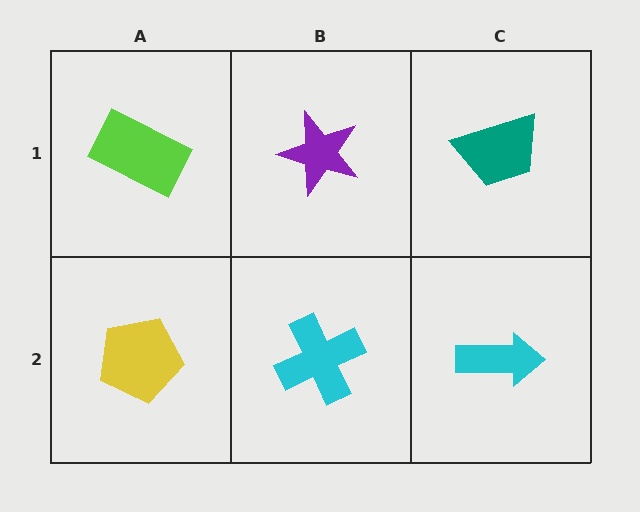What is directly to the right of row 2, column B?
A cyan arrow.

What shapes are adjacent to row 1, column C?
A cyan arrow (row 2, column C), a purple star (row 1, column B).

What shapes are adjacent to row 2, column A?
A lime rectangle (row 1, column A), a cyan cross (row 2, column B).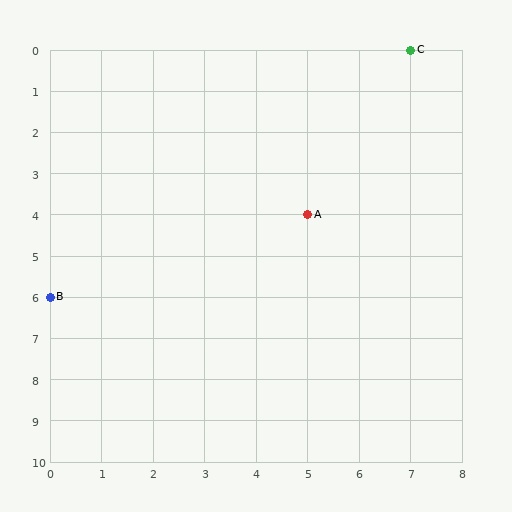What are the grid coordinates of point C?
Point C is at grid coordinates (7, 0).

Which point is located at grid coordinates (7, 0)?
Point C is at (7, 0).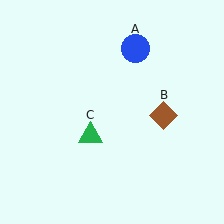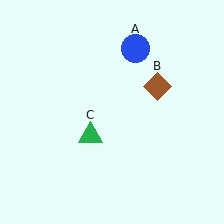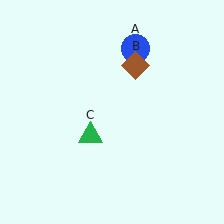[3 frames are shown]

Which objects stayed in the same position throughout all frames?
Blue circle (object A) and green triangle (object C) remained stationary.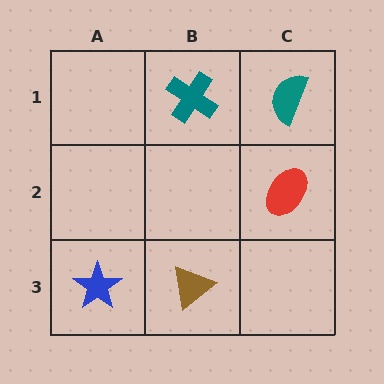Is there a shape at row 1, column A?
No, that cell is empty.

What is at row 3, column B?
A brown triangle.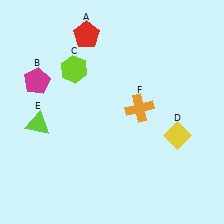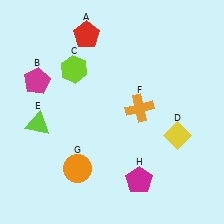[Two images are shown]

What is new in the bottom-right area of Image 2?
A magenta pentagon (H) was added in the bottom-right area of Image 2.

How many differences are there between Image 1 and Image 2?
There are 2 differences between the two images.